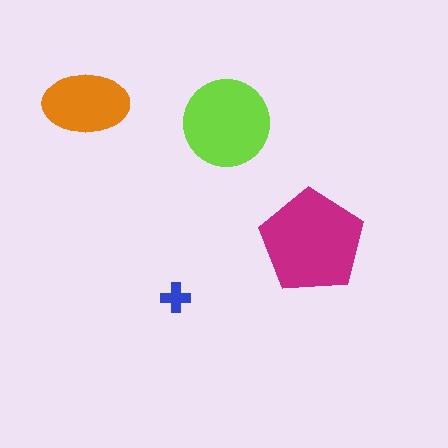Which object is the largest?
The magenta pentagon.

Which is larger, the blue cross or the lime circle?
The lime circle.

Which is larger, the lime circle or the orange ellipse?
The lime circle.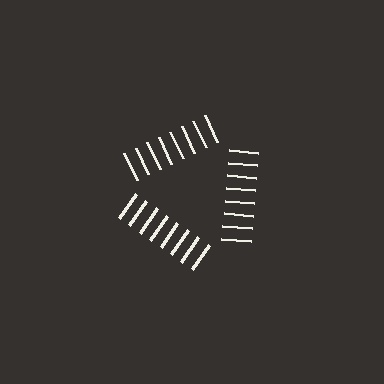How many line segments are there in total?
24 — 8 along each of the 3 edges.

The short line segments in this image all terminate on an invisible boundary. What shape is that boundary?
An illusory triangle — the line segments terminate on its edges but no continuous stroke is drawn.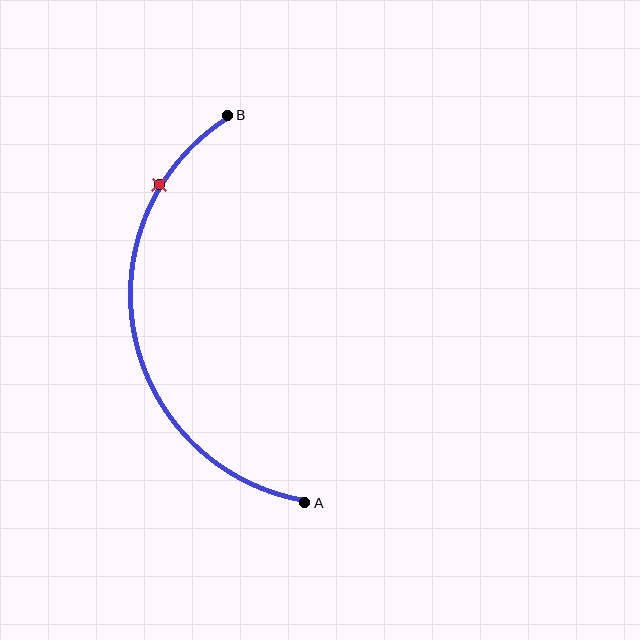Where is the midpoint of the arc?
The arc midpoint is the point on the curve farthest from the straight line joining A and B. It sits to the left of that line.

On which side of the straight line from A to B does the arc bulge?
The arc bulges to the left of the straight line connecting A and B.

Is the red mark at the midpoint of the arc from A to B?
No. The red mark lies on the arc but is closer to endpoint B. The arc midpoint would be at the point on the curve equidistant along the arc from both A and B.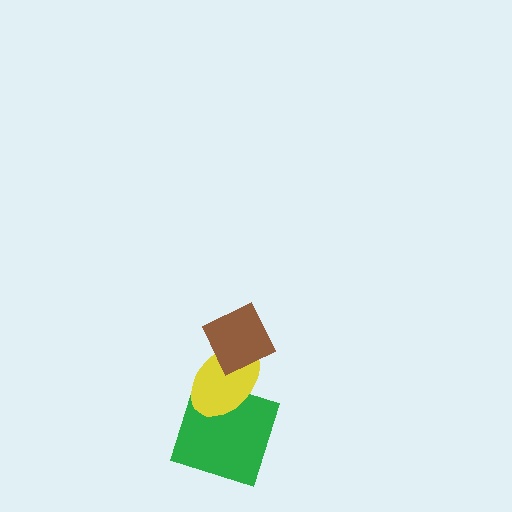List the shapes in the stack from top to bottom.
From top to bottom: the brown diamond, the yellow ellipse, the green square.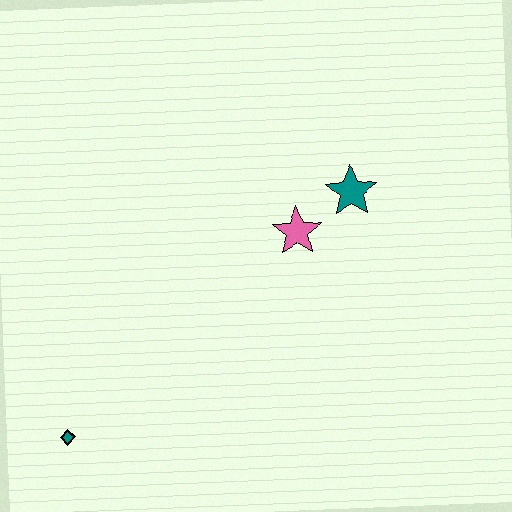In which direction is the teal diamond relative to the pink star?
The teal diamond is to the left of the pink star.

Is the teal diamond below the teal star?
Yes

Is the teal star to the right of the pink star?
Yes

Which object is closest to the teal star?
The pink star is closest to the teal star.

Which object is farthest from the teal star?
The teal diamond is farthest from the teal star.